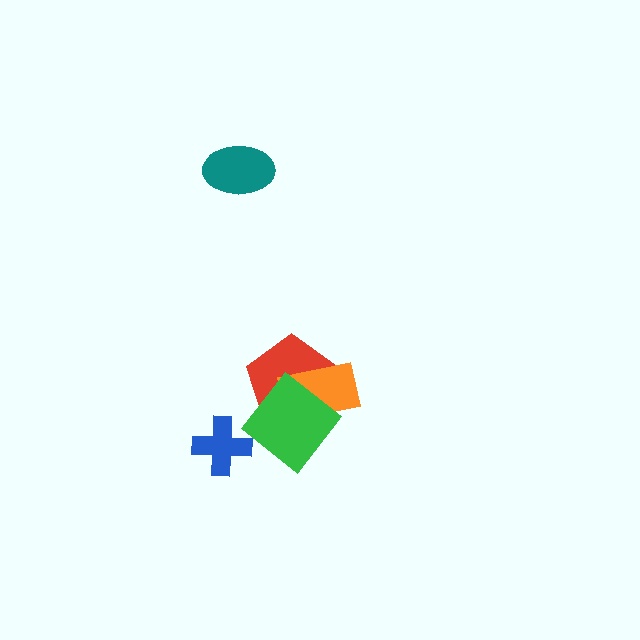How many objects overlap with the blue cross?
0 objects overlap with the blue cross.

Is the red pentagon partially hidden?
Yes, it is partially covered by another shape.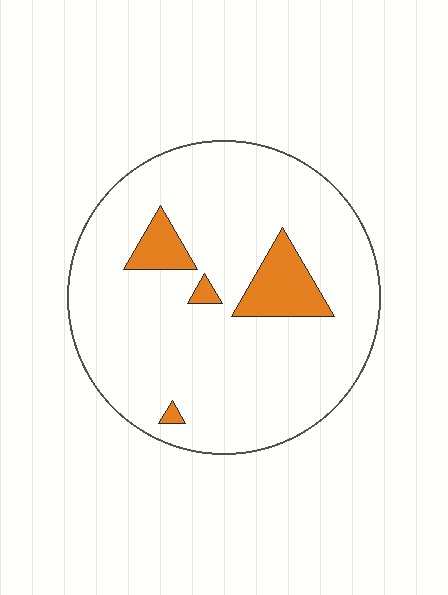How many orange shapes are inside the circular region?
4.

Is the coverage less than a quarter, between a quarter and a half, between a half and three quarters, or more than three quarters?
Less than a quarter.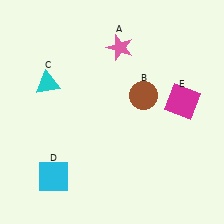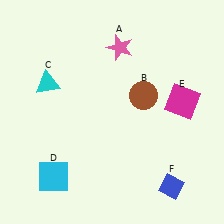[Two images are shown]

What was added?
A blue diamond (F) was added in Image 2.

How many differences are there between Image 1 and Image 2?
There is 1 difference between the two images.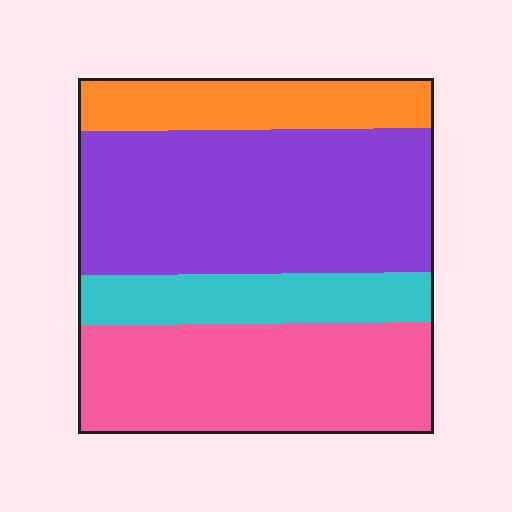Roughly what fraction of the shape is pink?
Pink takes up about one third (1/3) of the shape.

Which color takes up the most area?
Purple, at roughly 40%.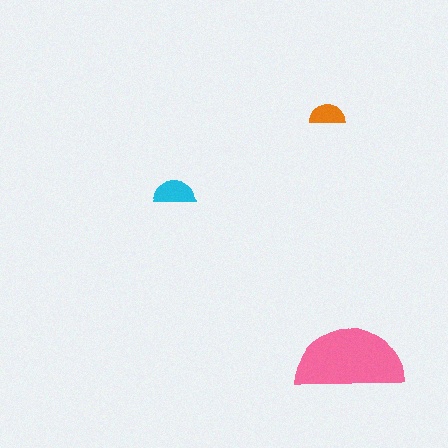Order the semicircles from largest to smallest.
the pink one, the cyan one, the orange one.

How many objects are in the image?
There are 3 objects in the image.